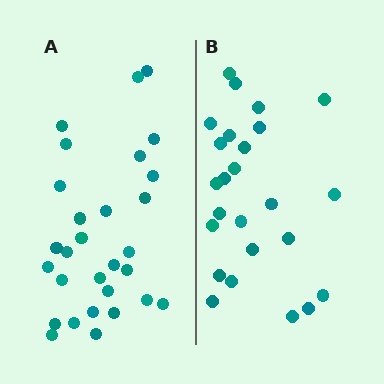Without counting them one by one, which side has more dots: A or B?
Region A (the left region) has more dots.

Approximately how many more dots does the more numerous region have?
Region A has about 4 more dots than region B.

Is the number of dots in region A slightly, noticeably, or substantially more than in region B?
Region A has only slightly more — the two regions are fairly close. The ratio is roughly 1.2 to 1.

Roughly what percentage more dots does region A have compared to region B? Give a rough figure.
About 15% more.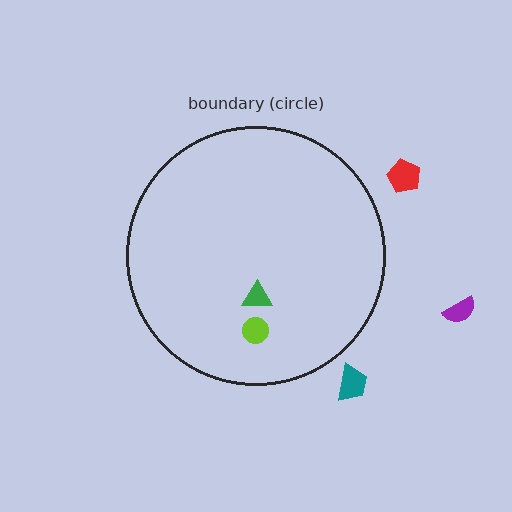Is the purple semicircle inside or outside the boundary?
Outside.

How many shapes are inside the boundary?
2 inside, 3 outside.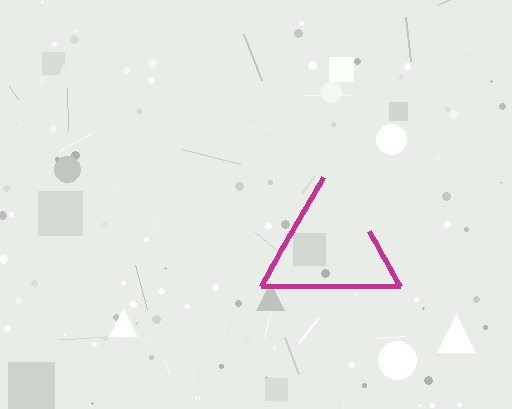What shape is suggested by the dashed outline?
The dashed outline suggests a triangle.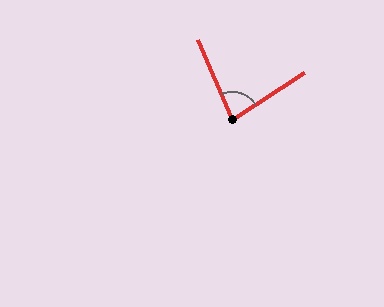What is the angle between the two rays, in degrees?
Approximately 80 degrees.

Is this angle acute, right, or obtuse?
It is acute.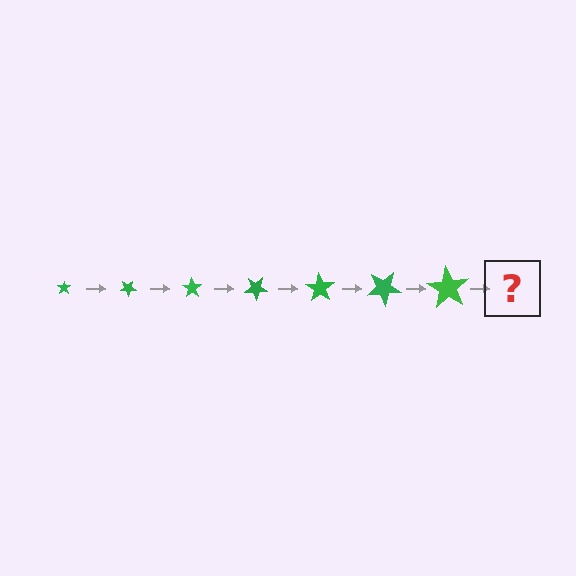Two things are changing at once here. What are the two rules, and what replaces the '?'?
The two rules are that the star grows larger each step and it rotates 35 degrees each step. The '?' should be a star, larger than the previous one and rotated 245 degrees from the start.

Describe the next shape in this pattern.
It should be a star, larger than the previous one and rotated 245 degrees from the start.